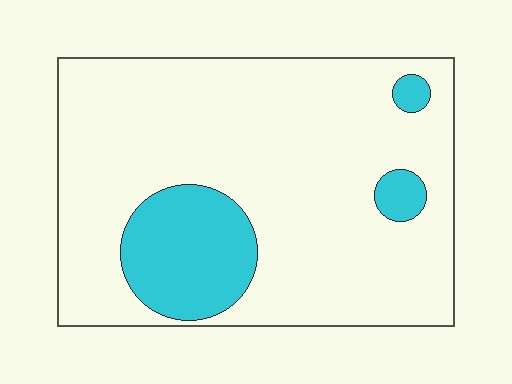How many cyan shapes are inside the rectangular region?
3.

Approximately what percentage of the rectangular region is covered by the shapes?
Approximately 15%.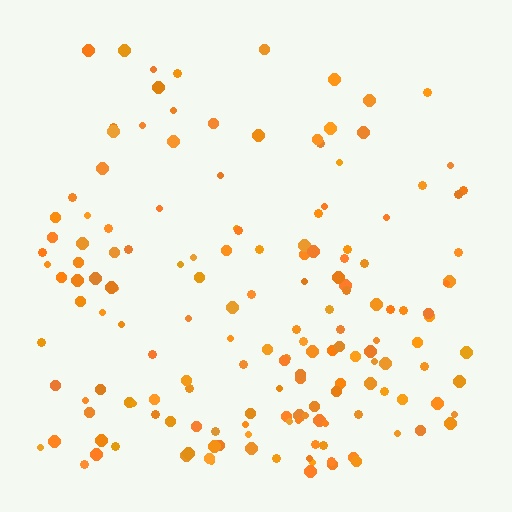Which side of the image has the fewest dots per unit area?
The top.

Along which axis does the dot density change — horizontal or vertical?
Vertical.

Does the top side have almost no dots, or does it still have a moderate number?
Still a moderate number, just noticeably fewer than the bottom.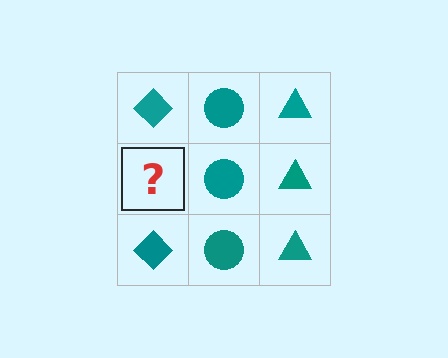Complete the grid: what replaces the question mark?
The question mark should be replaced with a teal diamond.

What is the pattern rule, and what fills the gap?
The rule is that each column has a consistent shape. The gap should be filled with a teal diamond.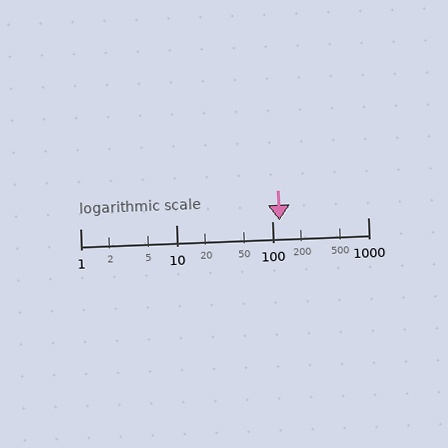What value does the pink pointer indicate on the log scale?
The pointer indicates approximately 120.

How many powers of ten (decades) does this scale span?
The scale spans 3 decades, from 1 to 1000.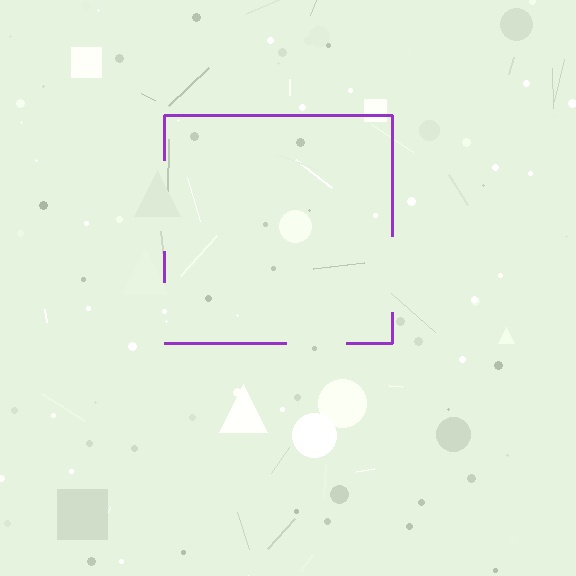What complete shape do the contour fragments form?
The contour fragments form a square.